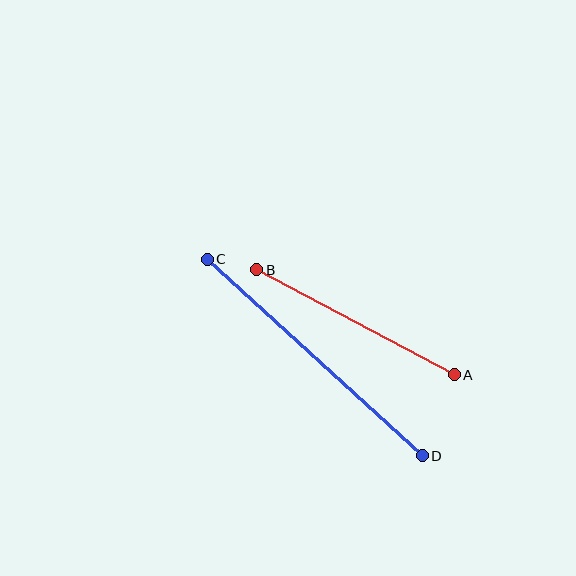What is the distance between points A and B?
The distance is approximately 224 pixels.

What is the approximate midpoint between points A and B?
The midpoint is at approximately (356, 322) pixels.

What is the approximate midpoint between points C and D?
The midpoint is at approximately (315, 358) pixels.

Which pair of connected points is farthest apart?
Points C and D are farthest apart.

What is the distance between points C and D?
The distance is approximately 291 pixels.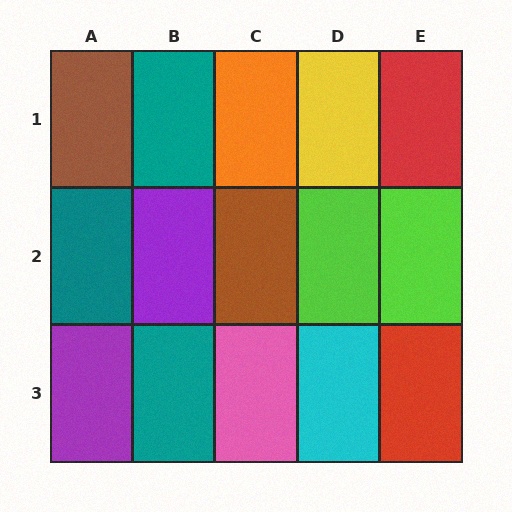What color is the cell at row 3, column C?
Pink.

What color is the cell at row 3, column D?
Cyan.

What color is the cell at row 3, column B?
Teal.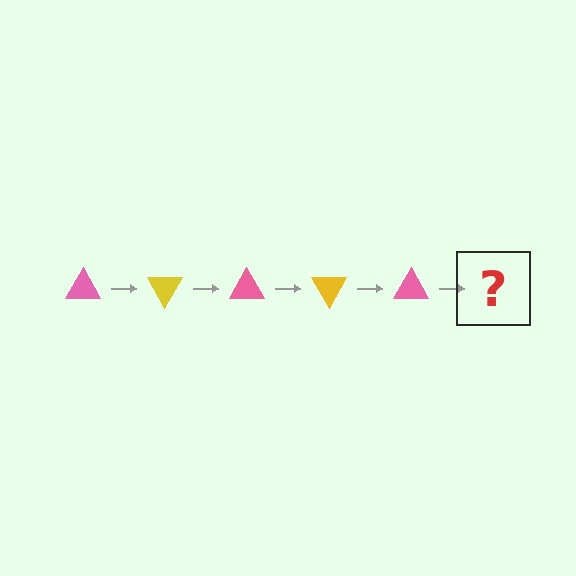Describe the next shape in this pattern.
It should be a yellow triangle, rotated 300 degrees from the start.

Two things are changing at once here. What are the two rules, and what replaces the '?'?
The two rules are that it rotates 60 degrees each step and the color cycles through pink and yellow. The '?' should be a yellow triangle, rotated 300 degrees from the start.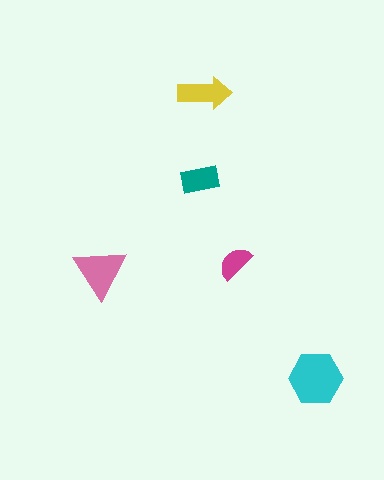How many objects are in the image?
There are 5 objects in the image.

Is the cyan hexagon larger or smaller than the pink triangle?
Larger.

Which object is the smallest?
The magenta semicircle.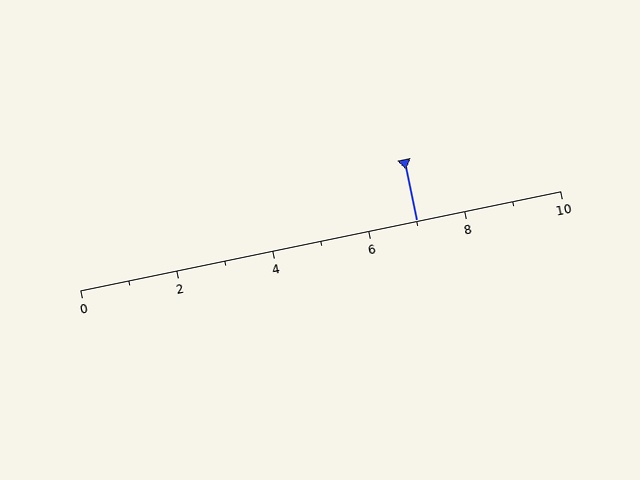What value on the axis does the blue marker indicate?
The marker indicates approximately 7.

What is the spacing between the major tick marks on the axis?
The major ticks are spaced 2 apart.